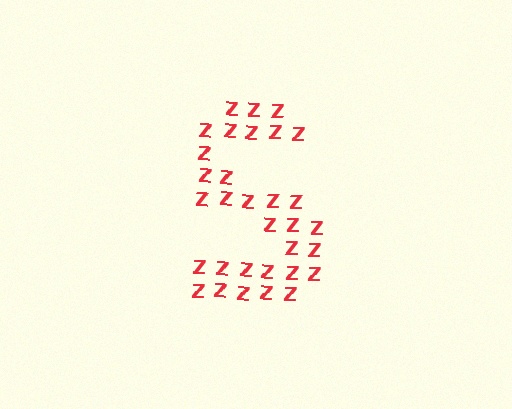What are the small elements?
The small elements are letter Z's.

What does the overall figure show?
The overall figure shows the letter S.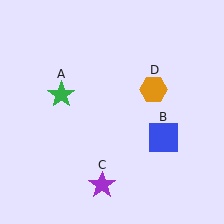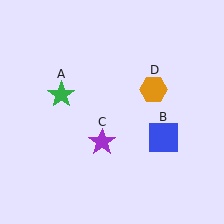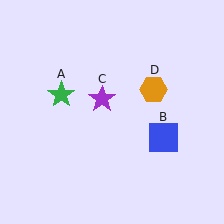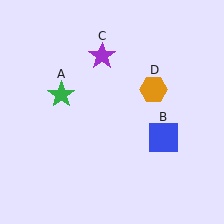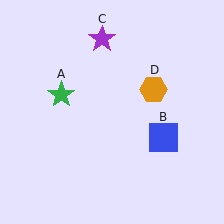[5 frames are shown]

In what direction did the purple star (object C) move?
The purple star (object C) moved up.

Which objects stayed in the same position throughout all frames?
Green star (object A) and blue square (object B) and orange hexagon (object D) remained stationary.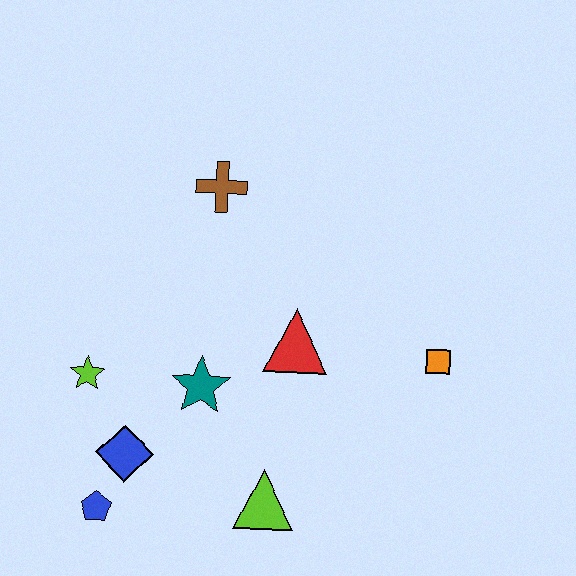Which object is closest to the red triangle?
The teal star is closest to the red triangle.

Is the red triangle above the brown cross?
No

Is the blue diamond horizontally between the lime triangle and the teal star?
No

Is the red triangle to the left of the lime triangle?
No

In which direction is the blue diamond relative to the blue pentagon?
The blue diamond is above the blue pentagon.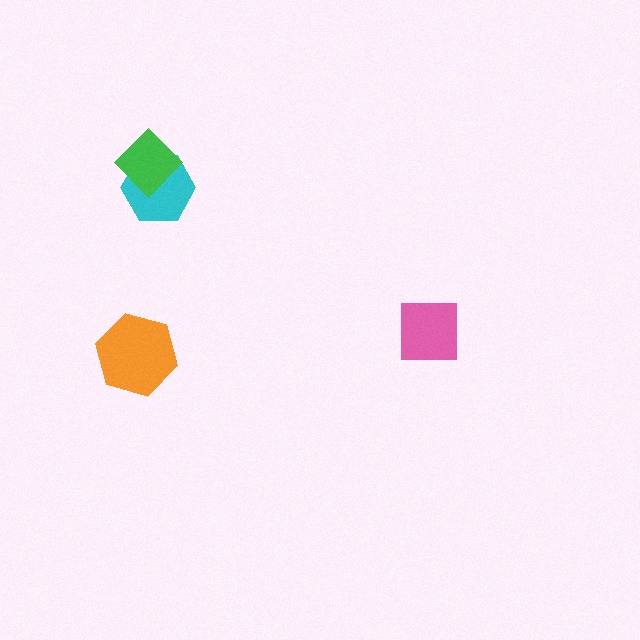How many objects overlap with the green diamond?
1 object overlaps with the green diamond.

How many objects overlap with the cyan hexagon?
1 object overlaps with the cyan hexagon.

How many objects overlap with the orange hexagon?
0 objects overlap with the orange hexagon.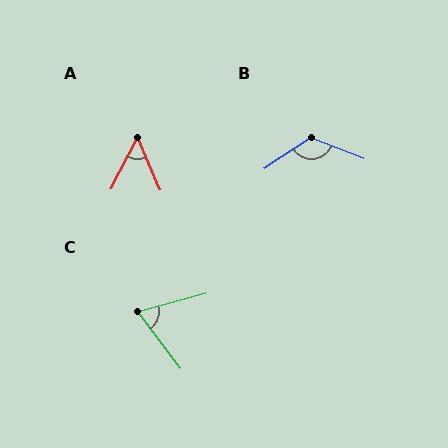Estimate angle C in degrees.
Approximately 68 degrees.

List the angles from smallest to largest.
A (50°), C (68°), B (125°).